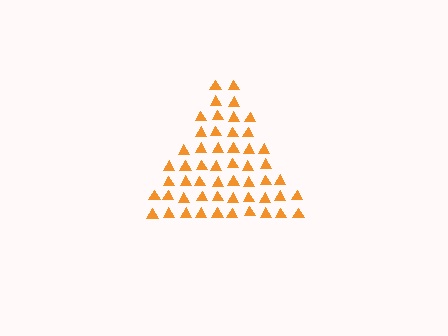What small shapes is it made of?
It is made of small triangles.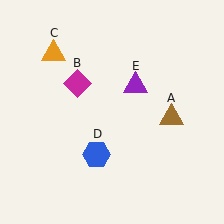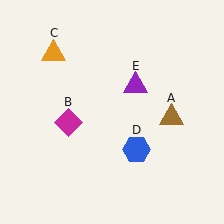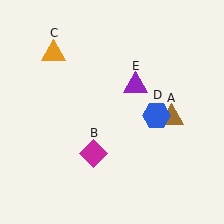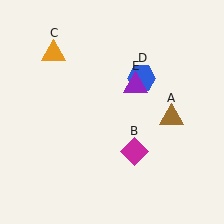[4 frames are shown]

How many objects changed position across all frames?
2 objects changed position: magenta diamond (object B), blue hexagon (object D).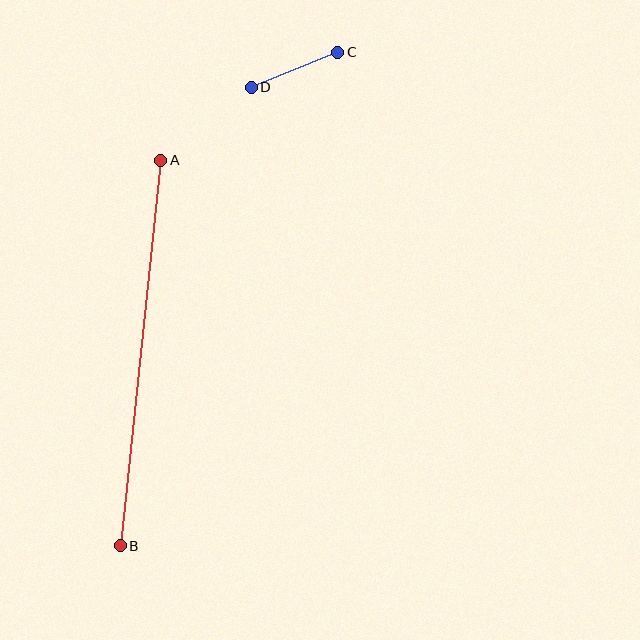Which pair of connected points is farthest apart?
Points A and B are farthest apart.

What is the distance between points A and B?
The distance is approximately 388 pixels.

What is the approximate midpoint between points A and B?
The midpoint is at approximately (141, 353) pixels.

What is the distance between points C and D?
The distance is approximately 93 pixels.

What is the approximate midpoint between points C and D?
The midpoint is at approximately (294, 70) pixels.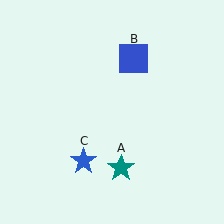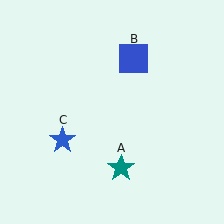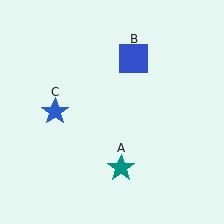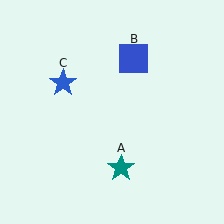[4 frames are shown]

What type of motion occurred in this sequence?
The blue star (object C) rotated clockwise around the center of the scene.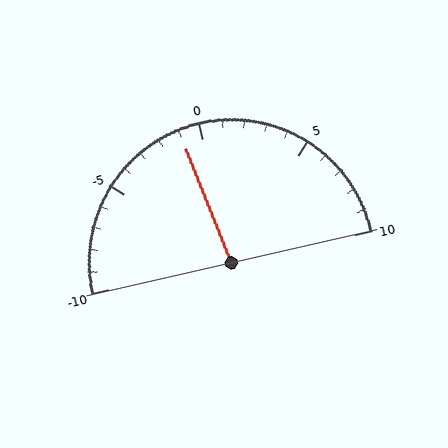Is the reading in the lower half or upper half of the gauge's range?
The reading is in the lower half of the range (-10 to 10).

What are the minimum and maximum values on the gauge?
The gauge ranges from -10 to 10.